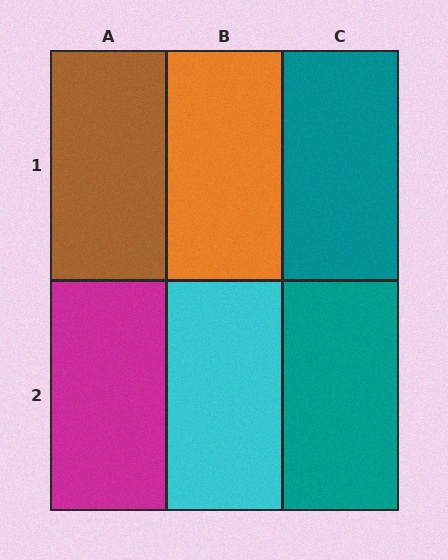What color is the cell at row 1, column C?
Teal.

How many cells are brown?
1 cell is brown.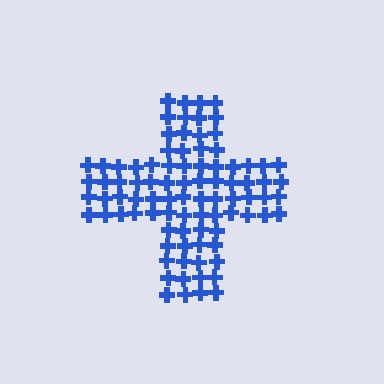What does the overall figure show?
The overall figure shows a cross.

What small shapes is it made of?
It is made of small crosses.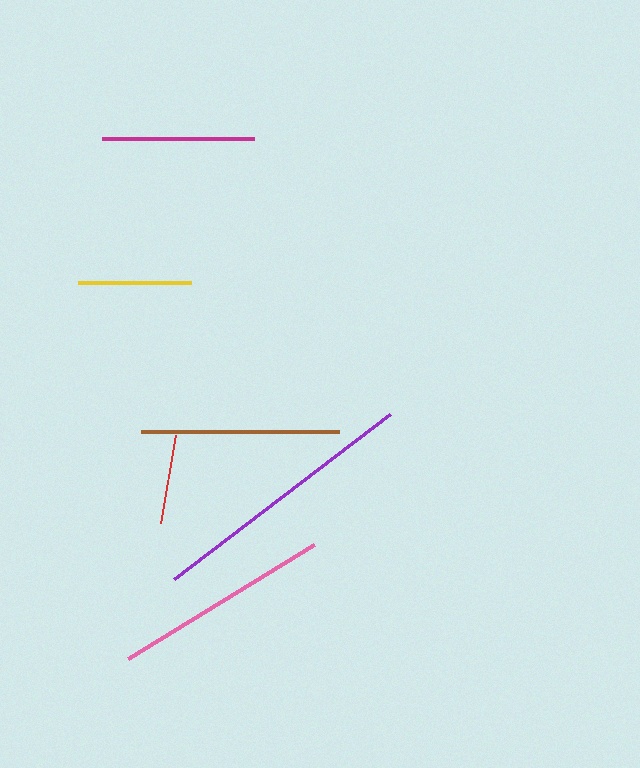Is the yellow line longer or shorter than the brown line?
The brown line is longer than the yellow line.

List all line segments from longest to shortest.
From longest to shortest: purple, pink, brown, magenta, yellow, red.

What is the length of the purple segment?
The purple segment is approximately 272 pixels long.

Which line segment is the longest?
The purple line is the longest at approximately 272 pixels.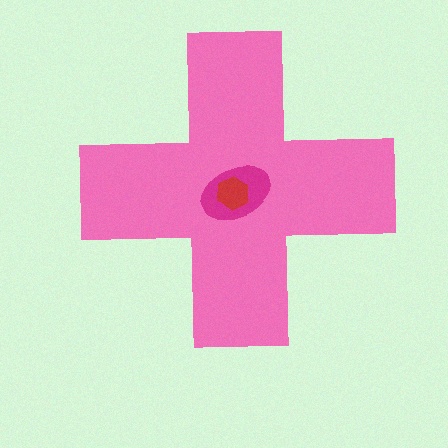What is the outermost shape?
The pink cross.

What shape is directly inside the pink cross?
The magenta ellipse.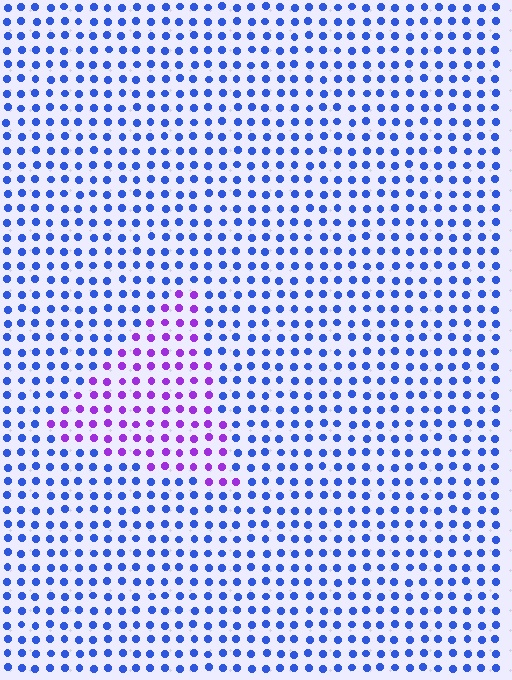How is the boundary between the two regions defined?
The boundary is defined purely by a slight shift in hue (about 53 degrees). Spacing, size, and orientation are identical on both sides.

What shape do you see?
I see a triangle.